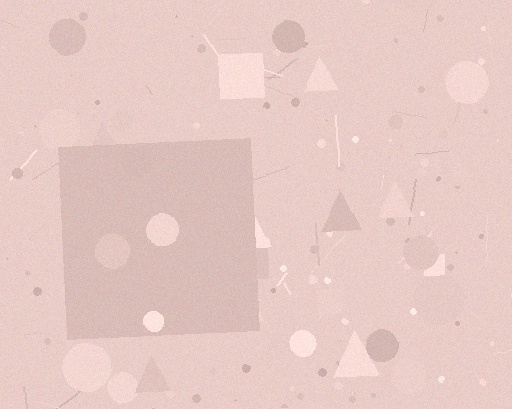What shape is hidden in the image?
A square is hidden in the image.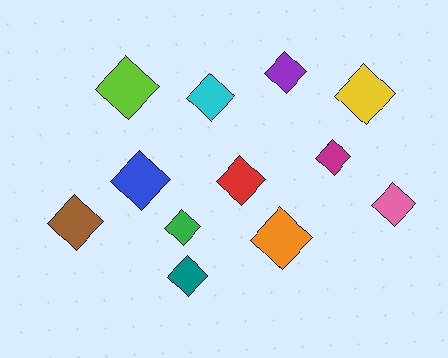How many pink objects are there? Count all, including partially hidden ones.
There is 1 pink object.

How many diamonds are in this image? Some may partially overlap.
There are 12 diamonds.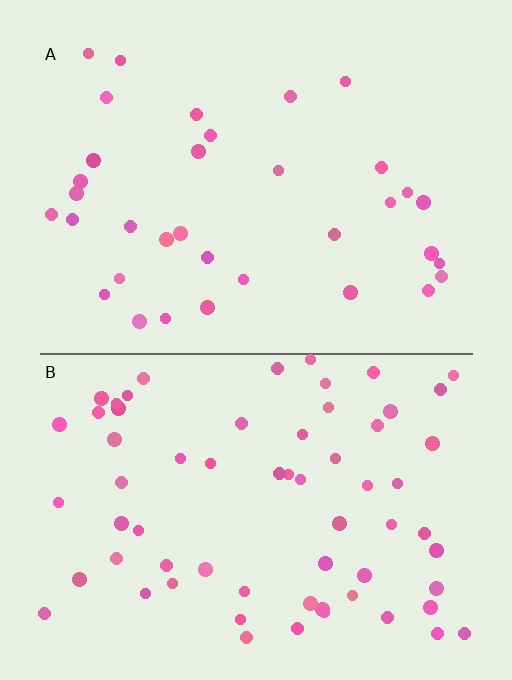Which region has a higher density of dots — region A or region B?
B (the bottom).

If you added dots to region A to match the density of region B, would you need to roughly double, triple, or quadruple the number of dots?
Approximately double.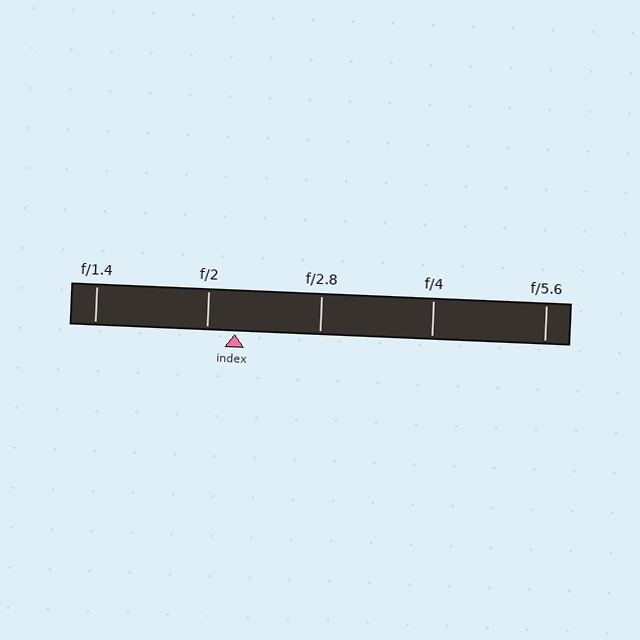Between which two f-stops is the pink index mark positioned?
The index mark is between f/2 and f/2.8.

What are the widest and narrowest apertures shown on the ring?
The widest aperture shown is f/1.4 and the narrowest is f/5.6.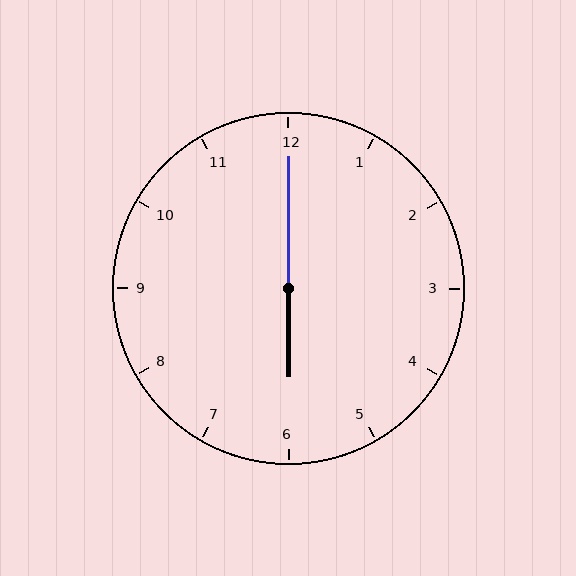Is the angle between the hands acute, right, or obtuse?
It is obtuse.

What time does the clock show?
6:00.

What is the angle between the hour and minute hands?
Approximately 180 degrees.